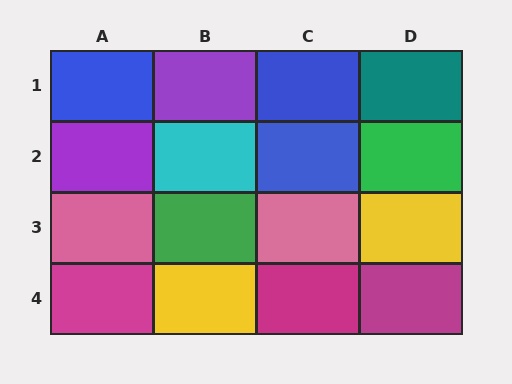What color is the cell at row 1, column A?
Blue.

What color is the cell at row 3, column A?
Pink.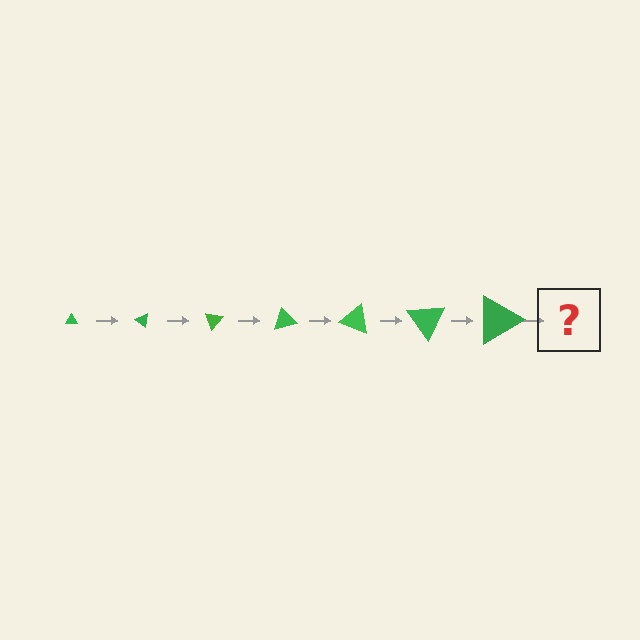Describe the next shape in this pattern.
It should be a triangle, larger than the previous one and rotated 245 degrees from the start.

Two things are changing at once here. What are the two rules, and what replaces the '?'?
The two rules are that the triangle grows larger each step and it rotates 35 degrees each step. The '?' should be a triangle, larger than the previous one and rotated 245 degrees from the start.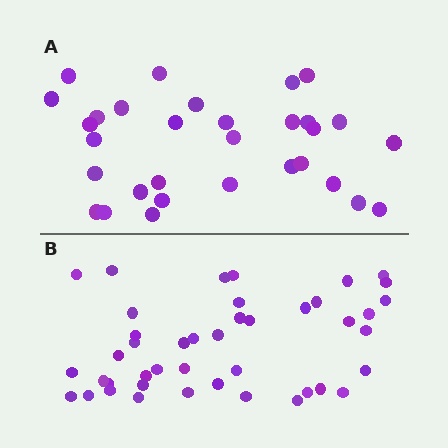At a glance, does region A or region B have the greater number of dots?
Region B (the bottom region) has more dots.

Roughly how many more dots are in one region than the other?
Region B has roughly 12 or so more dots than region A.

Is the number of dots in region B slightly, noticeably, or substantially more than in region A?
Region B has noticeably more, but not dramatically so. The ratio is roughly 1.4 to 1.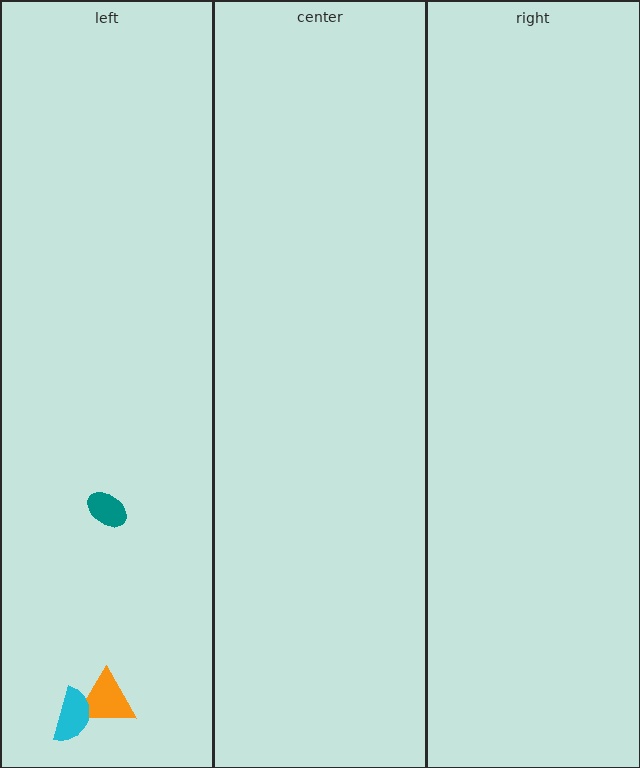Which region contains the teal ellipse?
The left region.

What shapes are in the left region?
The orange triangle, the cyan semicircle, the teal ellipse.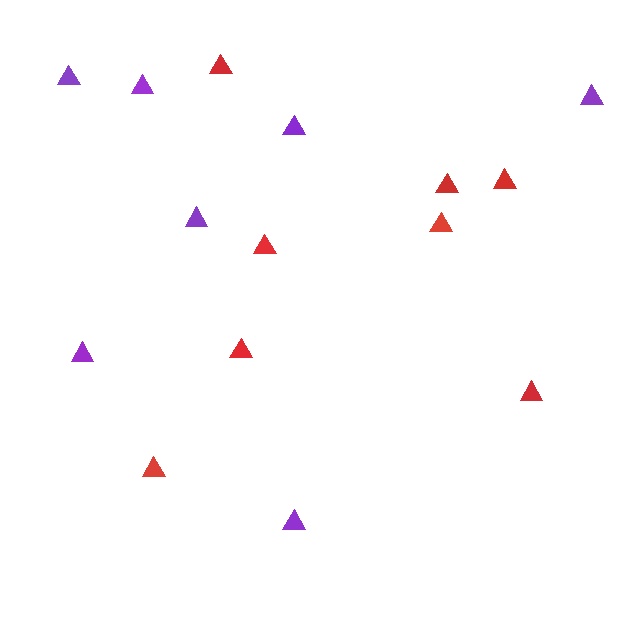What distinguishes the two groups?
There are 2 groups: one group of red triangles (8) and one group of purple triangles (7).